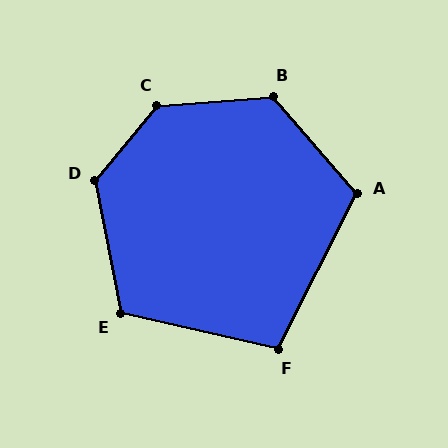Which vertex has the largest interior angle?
C, at approximately 134 degrees.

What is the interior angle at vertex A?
Approximately 112 degrees (obtuse).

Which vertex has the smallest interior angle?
F, at approximately 104 degrees.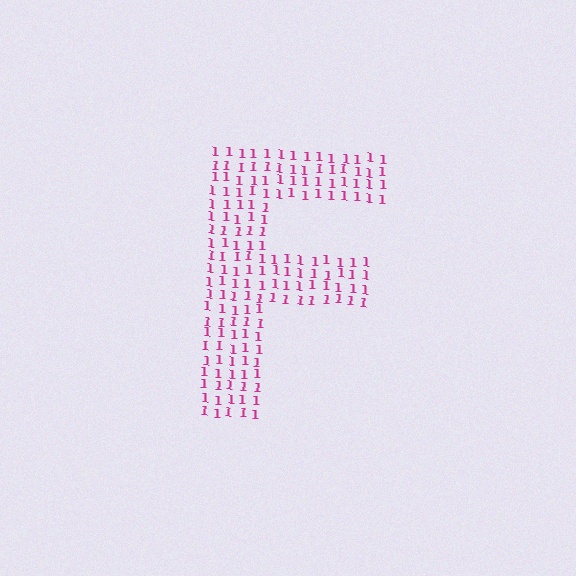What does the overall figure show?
The overall figure shows the letter F.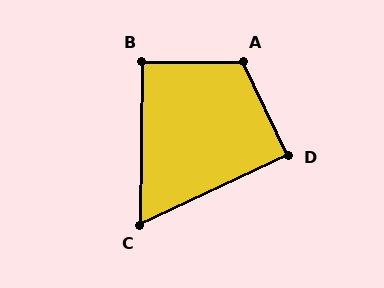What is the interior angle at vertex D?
Approximately 90 degrees (approximately right).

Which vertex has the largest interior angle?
A, at approximately 116 degrees.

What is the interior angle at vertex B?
Approximately 90 degrees (approximately right).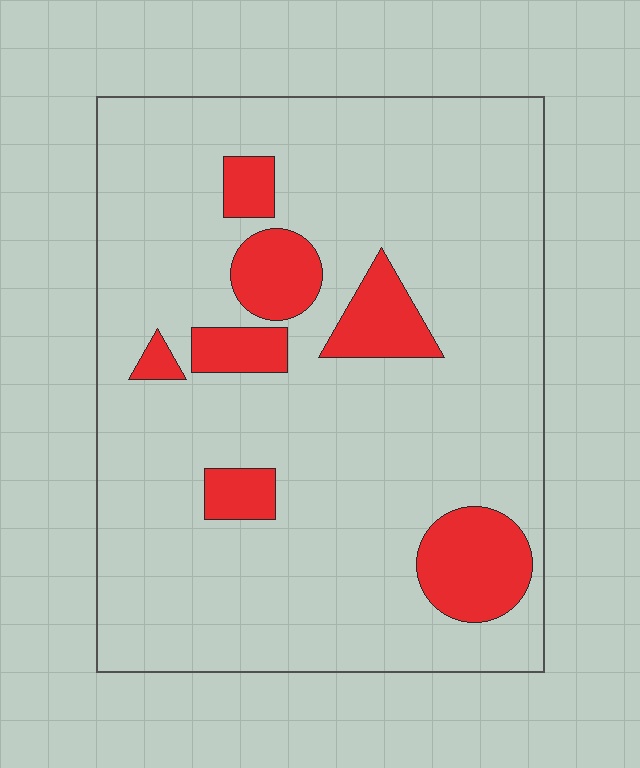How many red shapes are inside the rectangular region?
7.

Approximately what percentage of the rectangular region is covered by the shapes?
Approximately 15%.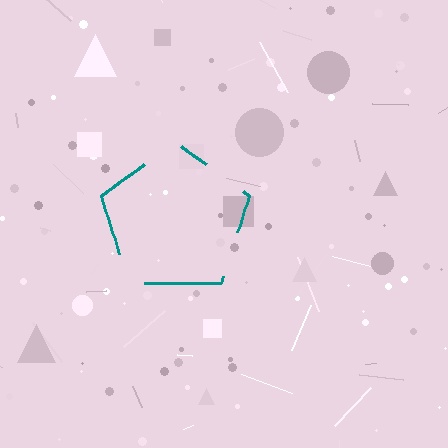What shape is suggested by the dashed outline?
The dashed outline suggests a pentagon.